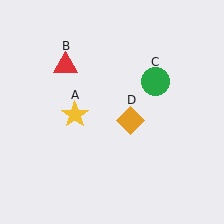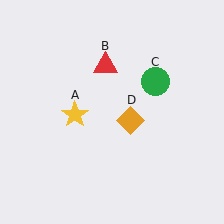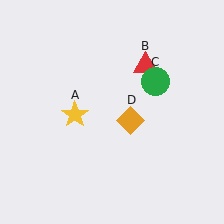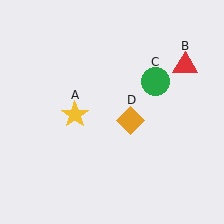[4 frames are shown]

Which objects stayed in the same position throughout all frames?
Yellow star (object A) and green circle (object C) and orange diamond (object D) remained stationary.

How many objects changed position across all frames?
1 object changed position: red triangle (object B).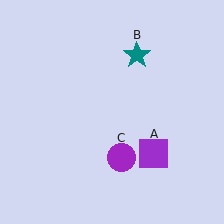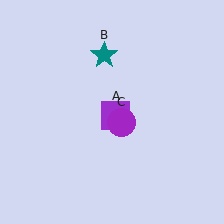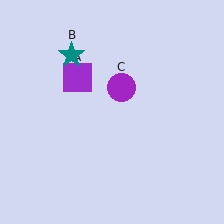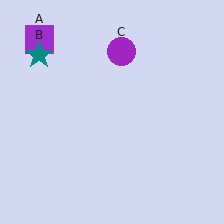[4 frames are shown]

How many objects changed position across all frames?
3 objects changed position: purple square (object A), teal star (object B), purple circle (object C).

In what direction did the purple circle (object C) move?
The purple circle (object C) moved up.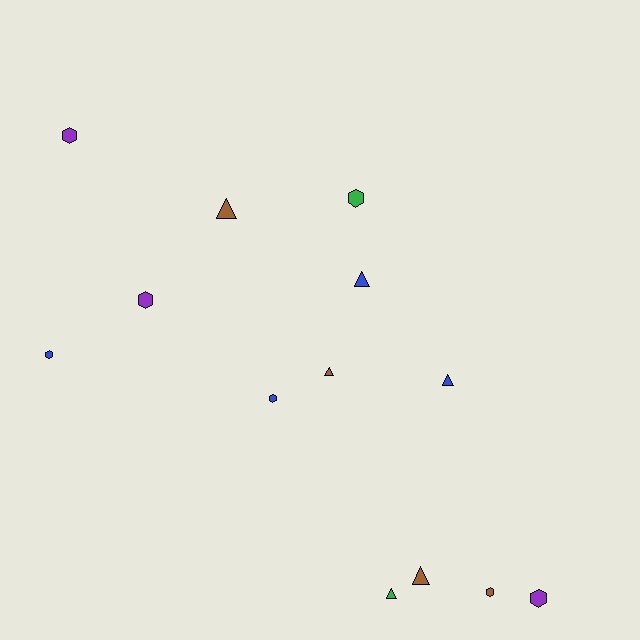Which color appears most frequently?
Blue, with 4 objects.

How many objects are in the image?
There are 13 objects.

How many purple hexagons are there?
There are 3 purple hexagons.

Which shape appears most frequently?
Hexagon, with 7 objects.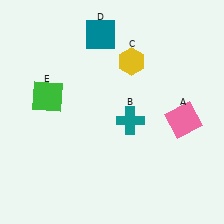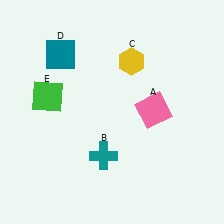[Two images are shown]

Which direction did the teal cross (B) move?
The teal cross (B) moved down.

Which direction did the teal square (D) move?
The teal square (D) moved left.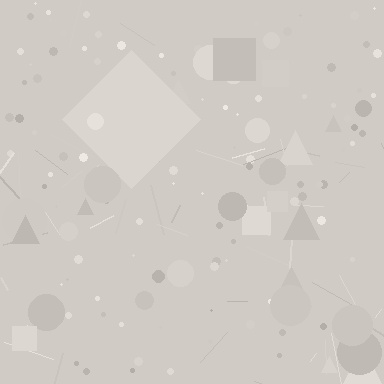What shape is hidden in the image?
A diamond is hidden in the image.